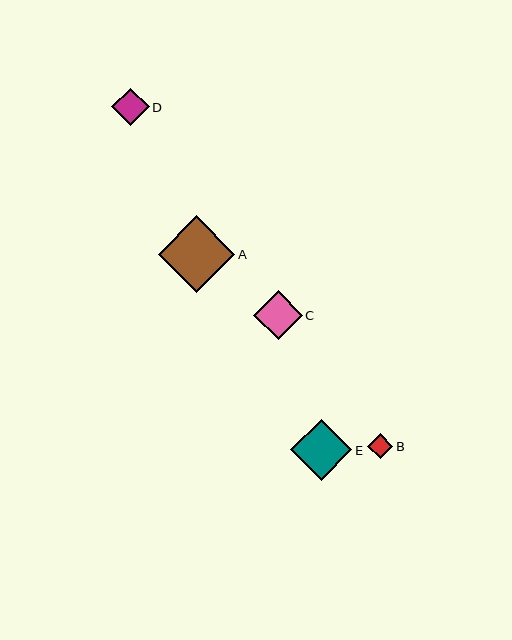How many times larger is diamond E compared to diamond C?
Diamond E is approximately 1.2 times the size of diamond C.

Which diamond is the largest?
Diamond A is the largest with a size of approximately 76 pixels.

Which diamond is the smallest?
Diamond B is the smallest with a size of approximately 25 pixels.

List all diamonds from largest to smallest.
From largest to smallest: A, E, C, D, B.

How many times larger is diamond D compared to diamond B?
Diamond D is approximately 1.5 times the size of diamond B.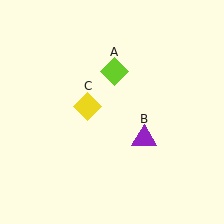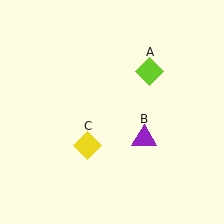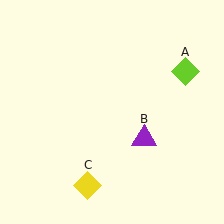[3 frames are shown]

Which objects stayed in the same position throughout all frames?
Purple triangle (object B) remained stationary.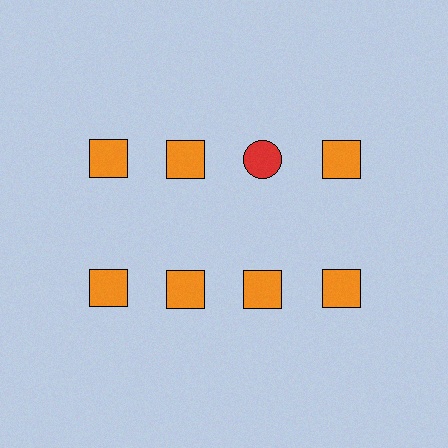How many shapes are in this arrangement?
There are 8 shapes arranged in a grid pattern.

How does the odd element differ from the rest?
It differs in both color (red instead of orange) and shape (circle instead of square).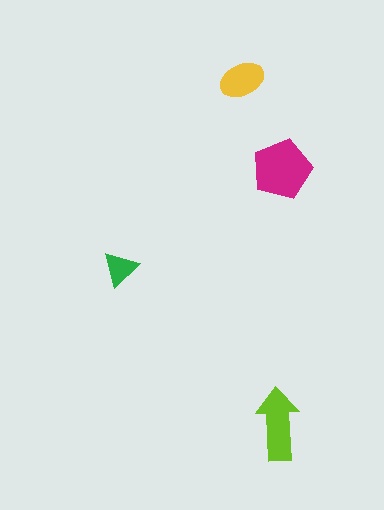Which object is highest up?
The yellow ellipse is topmost.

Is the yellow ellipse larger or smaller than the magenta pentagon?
Smaller.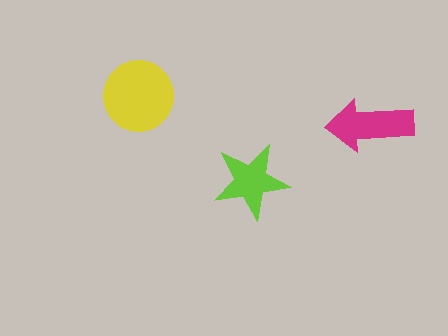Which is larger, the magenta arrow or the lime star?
The magenta arrow.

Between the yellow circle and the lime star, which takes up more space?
The yellow circle.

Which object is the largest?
The yellow circle.